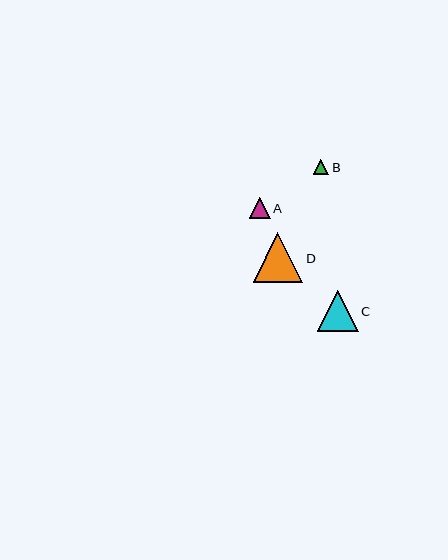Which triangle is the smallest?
Triangle B is the smallest with a size of approximately 15 pixels.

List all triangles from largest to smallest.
From largest to smallest: D, C, A, B.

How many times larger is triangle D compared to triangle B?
Triangle D is approximately 3.2 times the size of triangle B.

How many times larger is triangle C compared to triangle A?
Triangle C is approximately 2.0 times the size of triangle A.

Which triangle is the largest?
Triangle D is the largest with a size of approximately 50 pixels.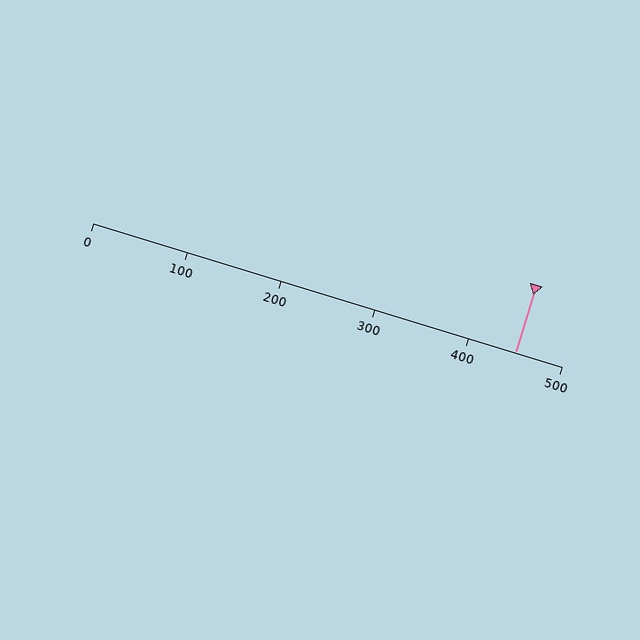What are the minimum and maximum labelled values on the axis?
The axis runs from 0 to 500.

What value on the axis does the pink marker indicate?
The marker indicates approximately 450.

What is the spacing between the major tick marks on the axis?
The major ticks are spaced 100 apart.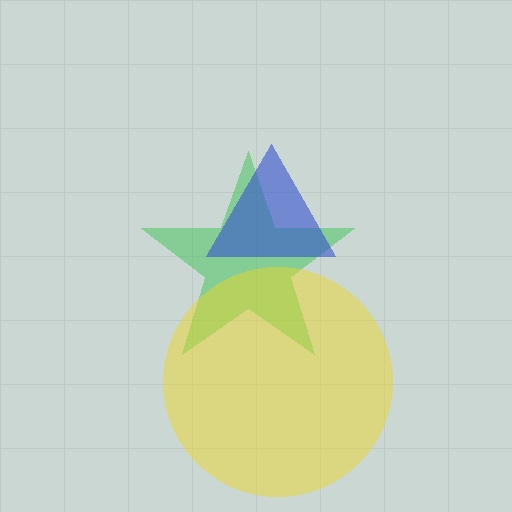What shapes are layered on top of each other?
The layered shapes are: a green star, a blue triangle, a yellow circle.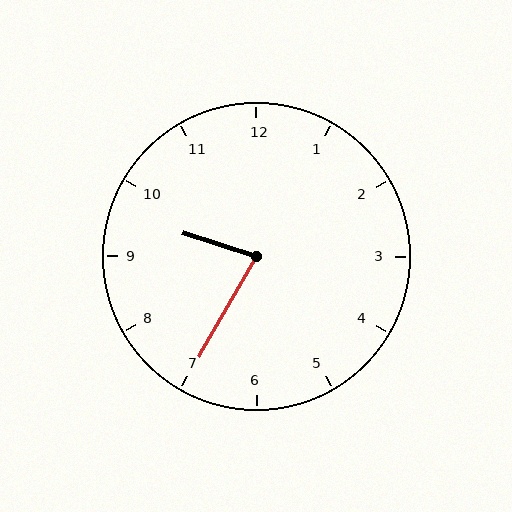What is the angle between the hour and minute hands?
Approximately 78 degrees.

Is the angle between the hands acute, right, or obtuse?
It is acute.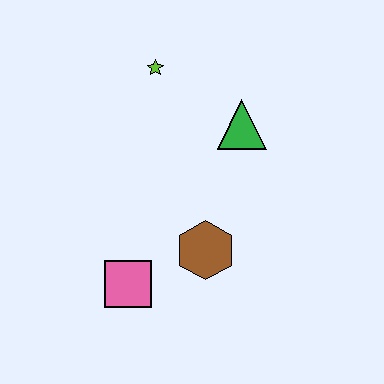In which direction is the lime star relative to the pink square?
The lime star is above the pink square.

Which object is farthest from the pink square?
The lime star is farthest from the pink square.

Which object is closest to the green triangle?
The lime star is closest to the green triangle.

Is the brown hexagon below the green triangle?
Yes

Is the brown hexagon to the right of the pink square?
Yes